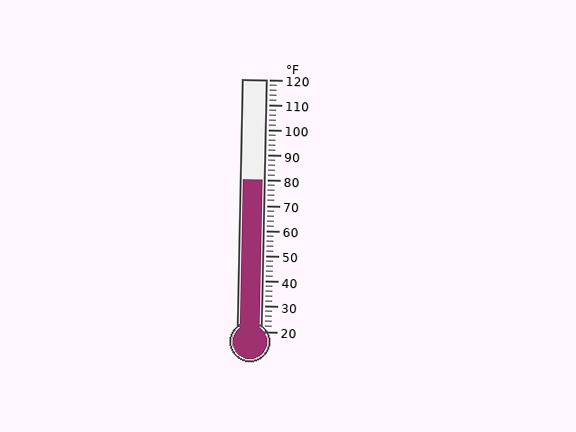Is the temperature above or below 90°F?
The temperature is below 90°F.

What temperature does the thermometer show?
The thermometer shows approximately 80°F.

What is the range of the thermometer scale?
The thermometer scale ranges from 20°F to 120°F.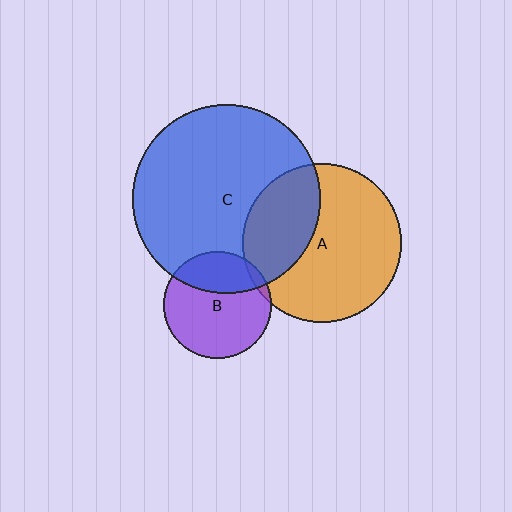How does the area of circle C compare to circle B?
Approximately 3.1 times.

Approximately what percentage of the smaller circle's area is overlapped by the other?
Approximately 35%.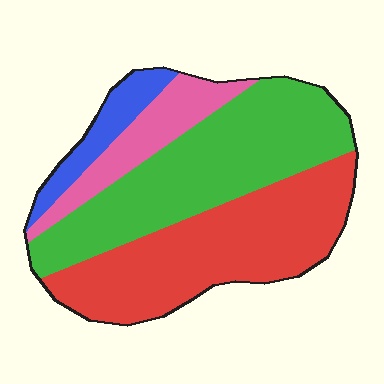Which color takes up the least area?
Blue, at roughly 10%.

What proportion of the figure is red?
Red takes up between a third and a half of the figure.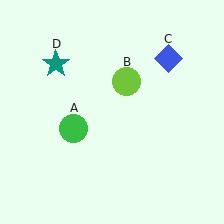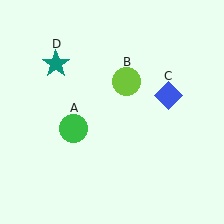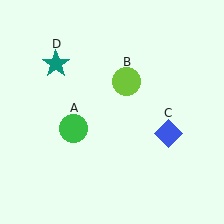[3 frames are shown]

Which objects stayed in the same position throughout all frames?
Green circle (object A) and lime circle (object B) and teal star (object D) remained stationary.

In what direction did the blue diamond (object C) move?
The blue diamond (object C) moved down.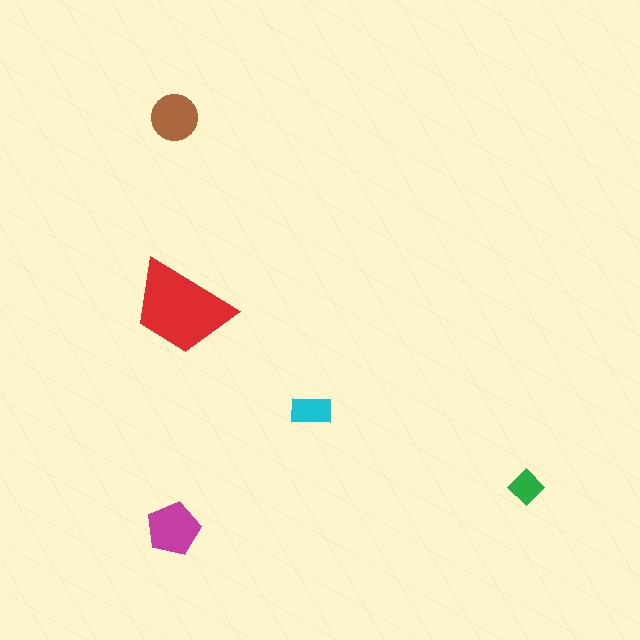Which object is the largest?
The red trapezoid.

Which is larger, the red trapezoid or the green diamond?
The red trapezoid.